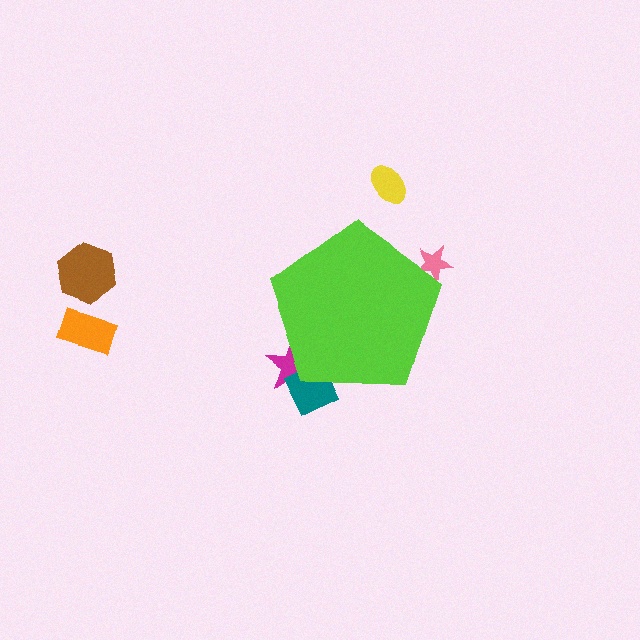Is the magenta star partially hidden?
Yes, the magenta star is partially hidden behind the lime pentagon.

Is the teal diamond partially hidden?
Yes, the teal diamond is partially hidden behind the lime pentagon.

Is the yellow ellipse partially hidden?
No, the yellow ellipse is fully visible.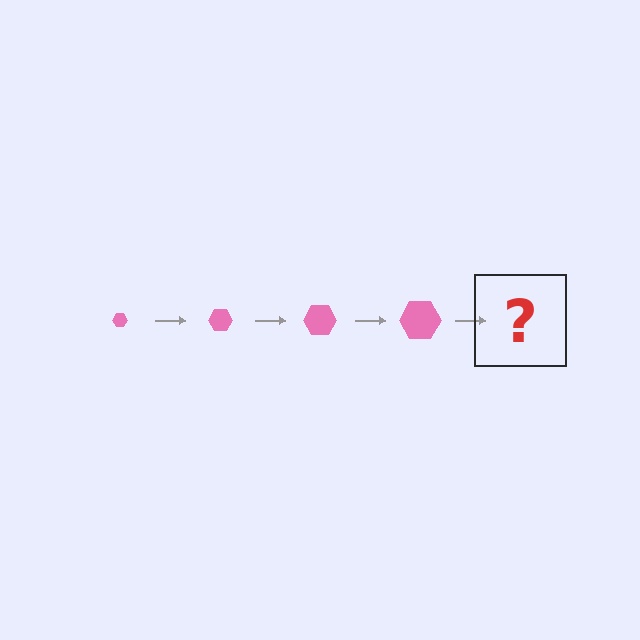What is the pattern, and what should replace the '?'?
The pattern is that the hexagon gets progressively larger each step. The '?' should be a pink hexagon, larger than the previous one.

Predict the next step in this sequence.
The next step is a pink hexagon, larger than the previous one.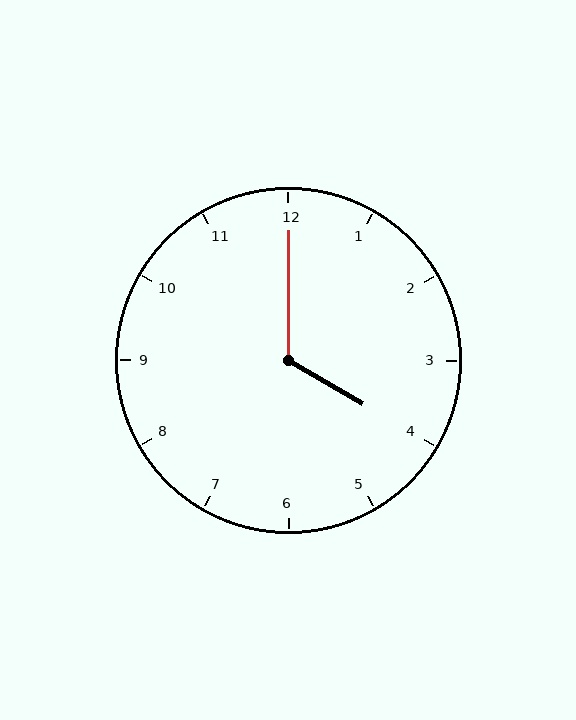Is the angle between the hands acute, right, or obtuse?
It is obtuse.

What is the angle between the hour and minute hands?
Approximately 120 degrees.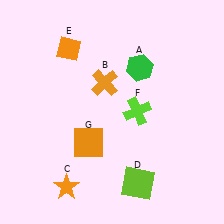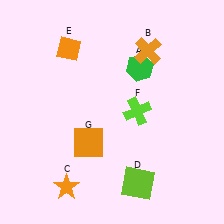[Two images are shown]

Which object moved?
The orange cross (B) moved right.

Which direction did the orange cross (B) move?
The orange cross (B) moved right.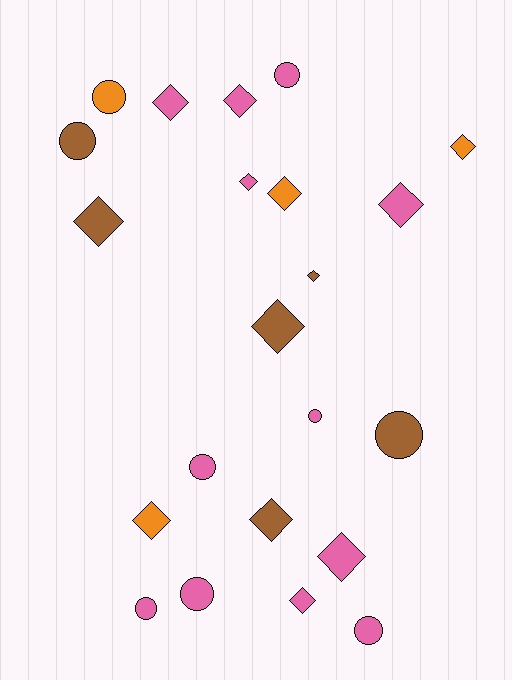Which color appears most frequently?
Pink, with 12 objects.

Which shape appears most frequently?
Diamond, with 13 objects.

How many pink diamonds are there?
There are 6 pink diamonds.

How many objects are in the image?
There are 22 objects.